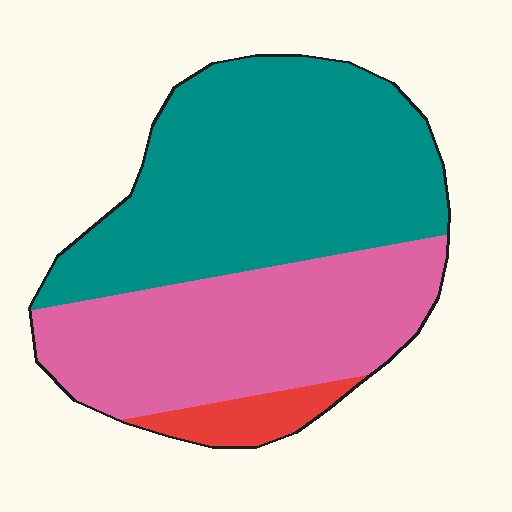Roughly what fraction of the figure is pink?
Pink takes up about two fifths (2/5) of the figure.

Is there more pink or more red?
Pink.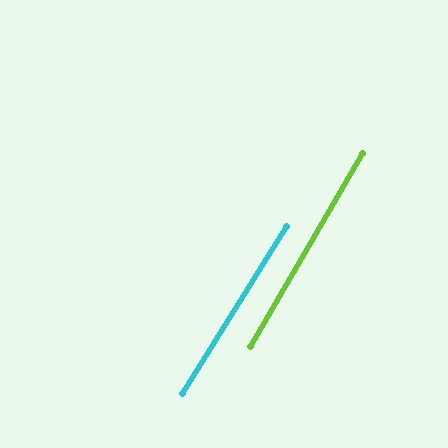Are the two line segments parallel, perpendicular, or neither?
Parallel — their directions differ by only 1.7°.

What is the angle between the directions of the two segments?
Approximately 2 degrees.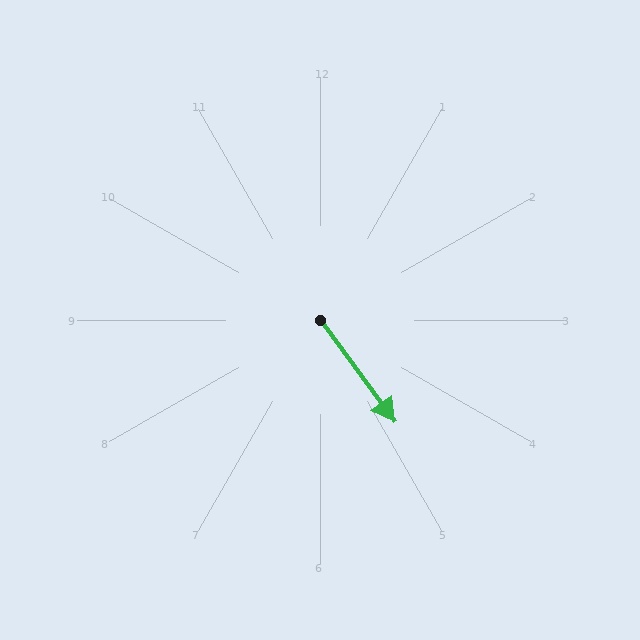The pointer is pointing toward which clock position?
Roughly 5 o'clock.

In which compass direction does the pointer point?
Southeast.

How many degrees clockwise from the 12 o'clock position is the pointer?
Approximately 144 degrees.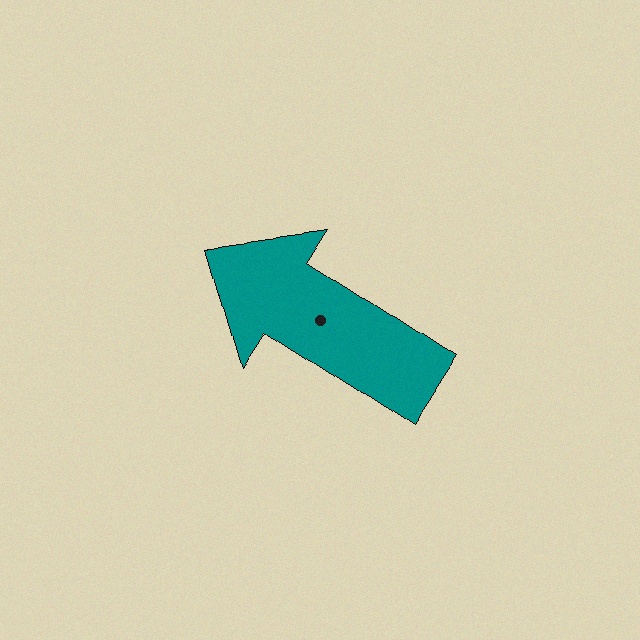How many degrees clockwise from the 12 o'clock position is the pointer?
Approximately 303 degrees.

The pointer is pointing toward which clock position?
Roughly 10 o'clock.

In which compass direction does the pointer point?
Northwest.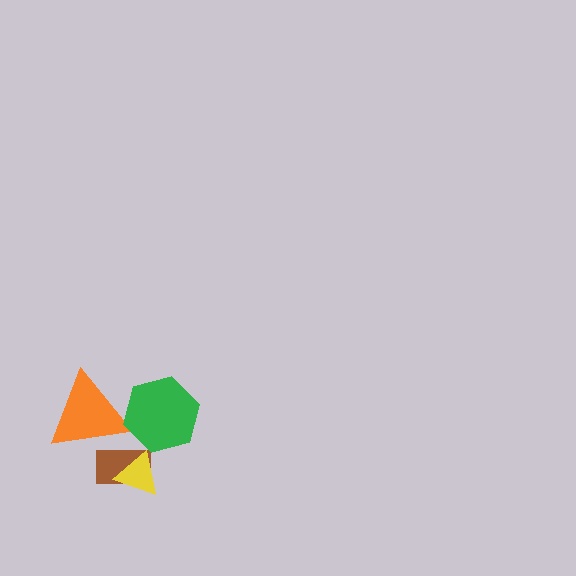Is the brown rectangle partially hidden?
Yes, it is partially covered by another shape.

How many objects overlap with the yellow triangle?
1 object overlaps with the yellow triangle.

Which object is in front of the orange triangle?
The green hexagon is in front of the orange triangle.